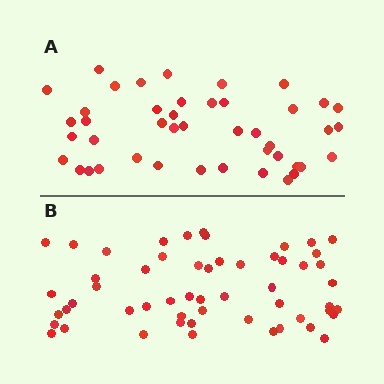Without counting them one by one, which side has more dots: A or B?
Region B (the bottom region) has more dots.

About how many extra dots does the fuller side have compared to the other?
Region B has roughly 12 or so more dots than region A.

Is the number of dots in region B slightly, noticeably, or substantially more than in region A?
Region B has noticeably more, but not dramatically so. The ratio is roughly 1.2 to 1.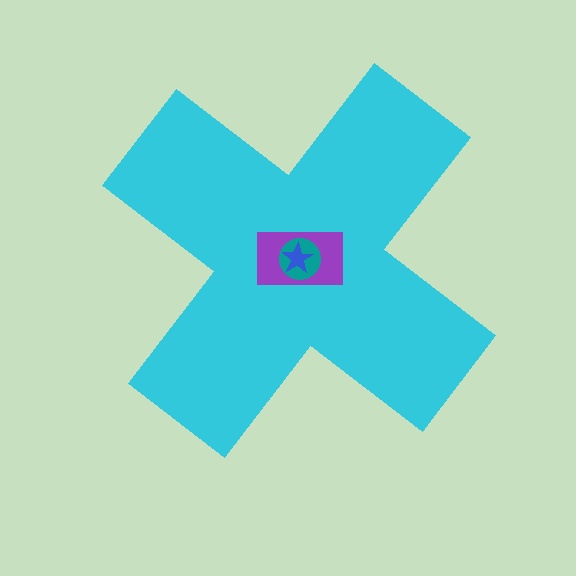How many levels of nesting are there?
4.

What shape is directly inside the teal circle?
The blue star.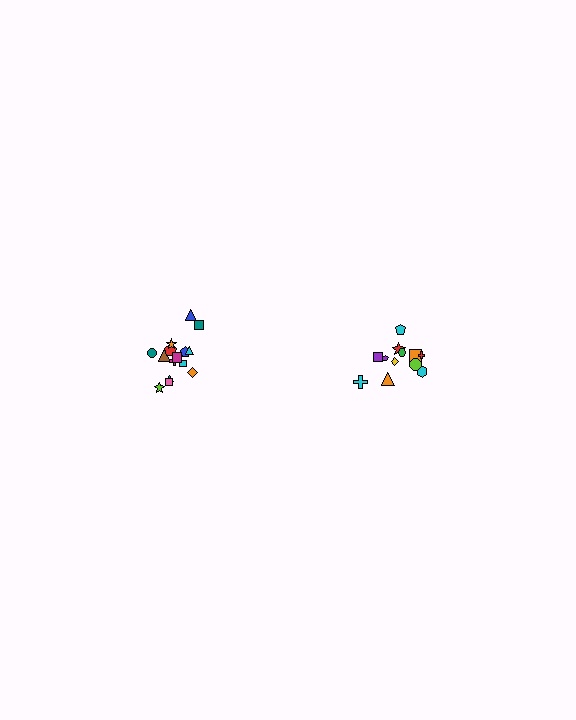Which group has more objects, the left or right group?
The left group.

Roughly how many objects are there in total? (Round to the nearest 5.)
Roughly 25 objects in total.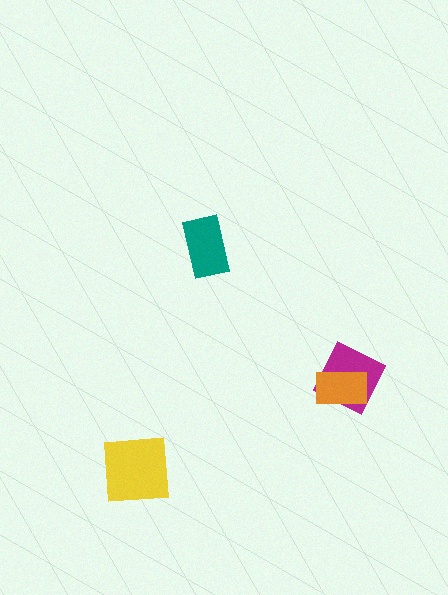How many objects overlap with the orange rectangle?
1 object overlaps with the orange rectangle.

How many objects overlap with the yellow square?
0 objects overlap with the yellow square.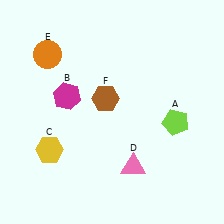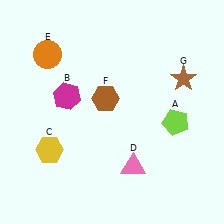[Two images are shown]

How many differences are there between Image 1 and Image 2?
There is 1 difference between the two images.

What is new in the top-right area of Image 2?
A brown star (G) was added in the top-right area of Image 2.